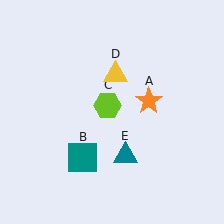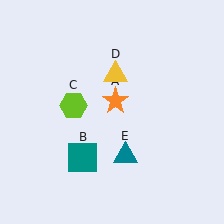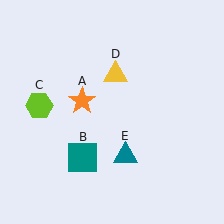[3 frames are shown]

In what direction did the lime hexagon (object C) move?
The lime hexagon (object C) moved left.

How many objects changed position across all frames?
2 objects changed position: orange star (object A), lime hexagon (object C).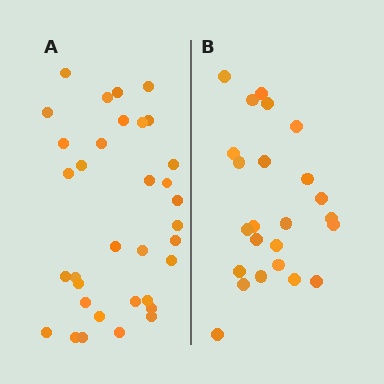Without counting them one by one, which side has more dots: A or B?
Region A (the left region) has more dots.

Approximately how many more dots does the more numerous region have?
Region A has roughly 10 or so more dots than region B.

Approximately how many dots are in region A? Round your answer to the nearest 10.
About 30 dots. (The exact count is 34, which rounds to 30.)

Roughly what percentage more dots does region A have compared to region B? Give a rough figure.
About 40% more.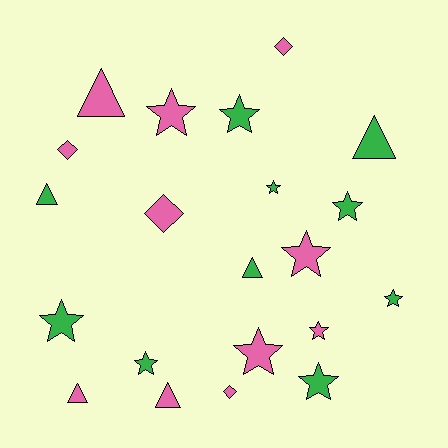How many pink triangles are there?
There are 3 pink triangles.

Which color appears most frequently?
Pink, with 11 objects.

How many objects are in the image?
There are 21 objects.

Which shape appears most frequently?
Star, with 11 objects.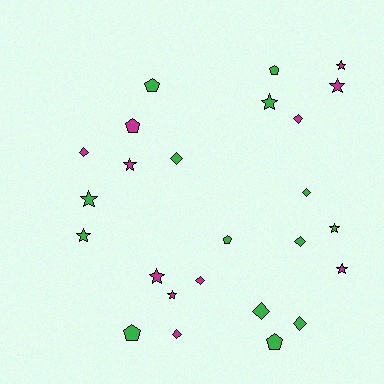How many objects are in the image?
There are 25 objects.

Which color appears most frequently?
Green, with 14 objects.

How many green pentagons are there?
There are 5 green pentagons.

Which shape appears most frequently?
Star, with 10 objects.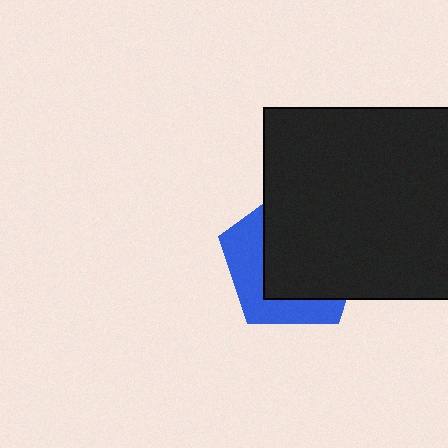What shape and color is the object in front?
The object in front is a black square.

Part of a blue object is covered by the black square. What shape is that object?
It is a pentagon.